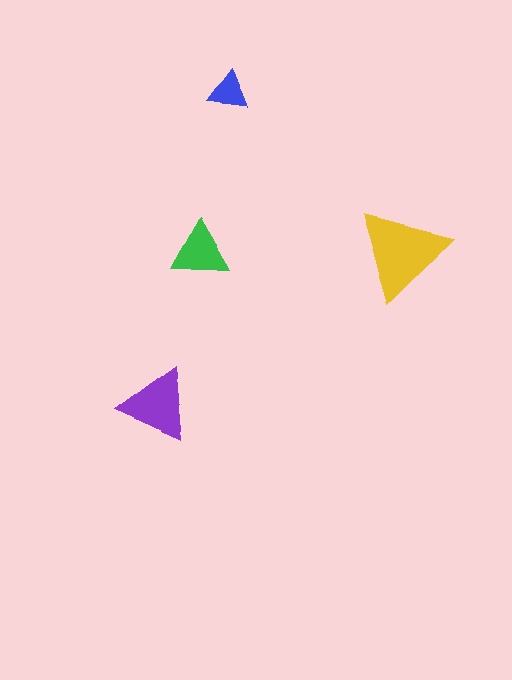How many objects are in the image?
There are 4 objects in the image.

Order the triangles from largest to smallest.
the yellow one, the purple one, the green one, the blue one.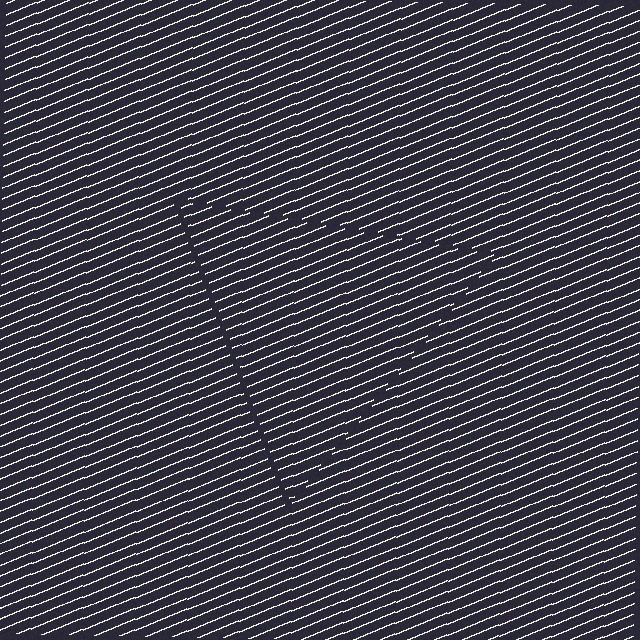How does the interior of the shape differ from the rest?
The interior of the shape contains the same grating, shifted by half a period — the contour is defined by the phase discontinuity where line-ends from the inner and outer gratings abut.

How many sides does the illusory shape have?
3 sides — the line-ends trace a triangle.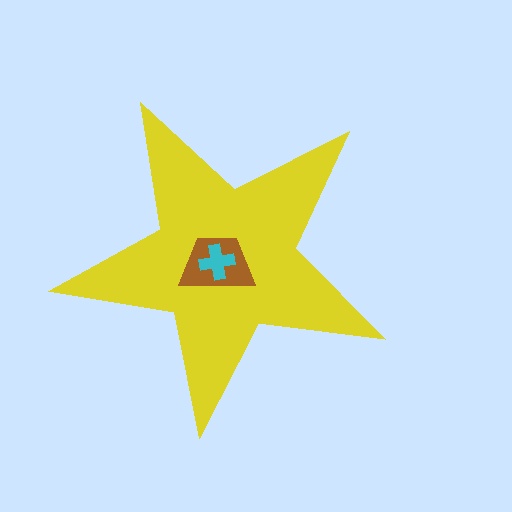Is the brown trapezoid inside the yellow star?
Yes.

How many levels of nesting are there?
3.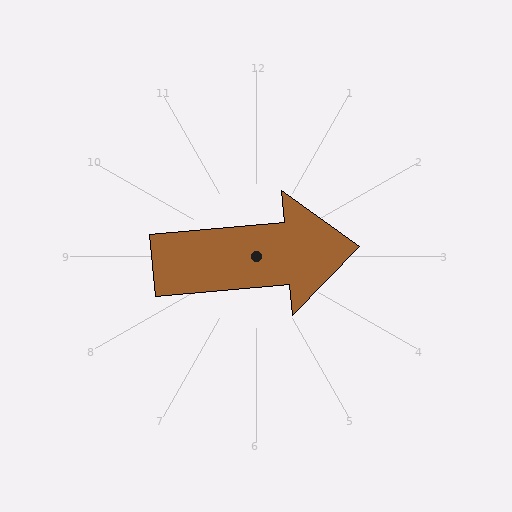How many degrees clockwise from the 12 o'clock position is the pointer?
Approximately 85 degrees.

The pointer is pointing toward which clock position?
Roughly 3 o'clock.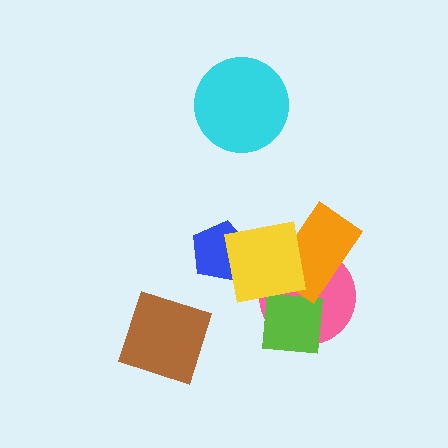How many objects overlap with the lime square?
2 objects overlap with the lime square.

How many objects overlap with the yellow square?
4 objects overlap with the yellow square.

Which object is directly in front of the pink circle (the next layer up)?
The lime square is directly in front of the pink circle.